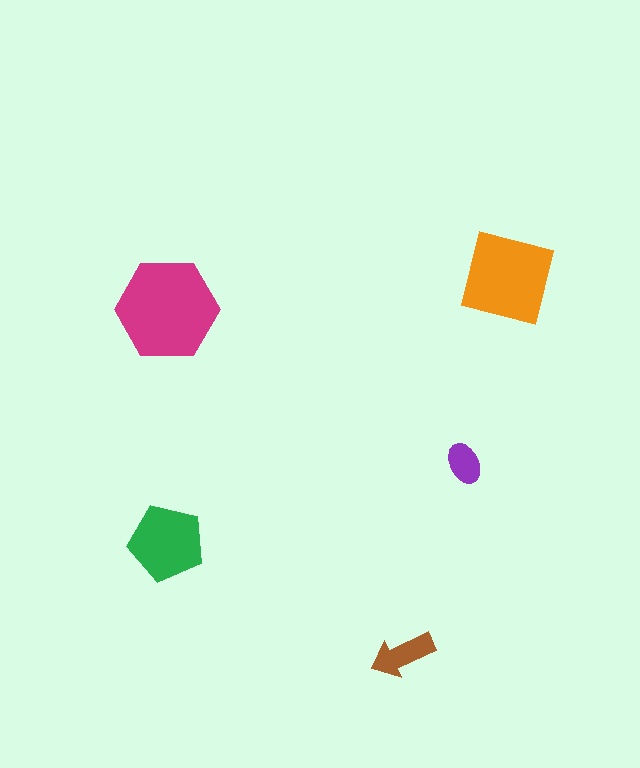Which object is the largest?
The magenta hexagon.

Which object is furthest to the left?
The green pentagon is leftmost.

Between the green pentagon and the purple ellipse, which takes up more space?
The green pentagon.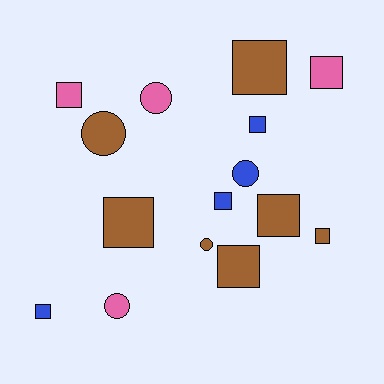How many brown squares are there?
There are 5 brown squares.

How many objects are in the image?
There are 15 objects.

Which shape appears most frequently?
Square, with 10 objects.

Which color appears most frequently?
Brown, with 7 objects.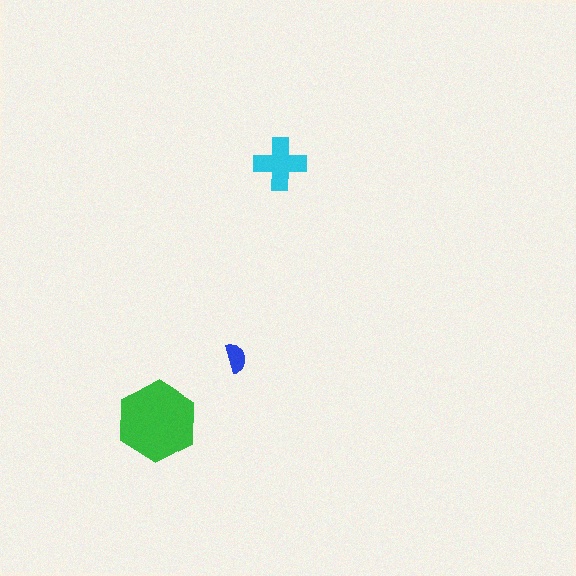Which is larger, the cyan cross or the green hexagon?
The green hexagon.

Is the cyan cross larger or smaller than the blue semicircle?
Larger.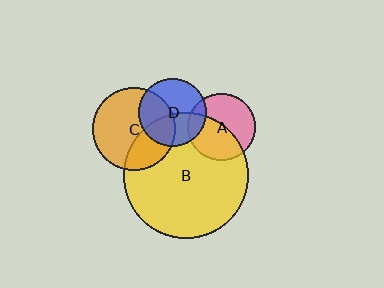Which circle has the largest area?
Circle B (yellow).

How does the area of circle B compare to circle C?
Approximately 2.3 times.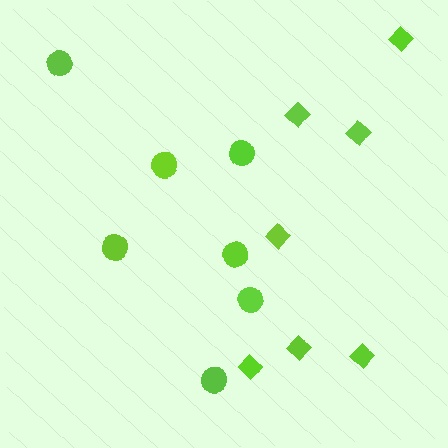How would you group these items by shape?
There are 2 groups: one group of circles (7) and one group of diamonds (7).